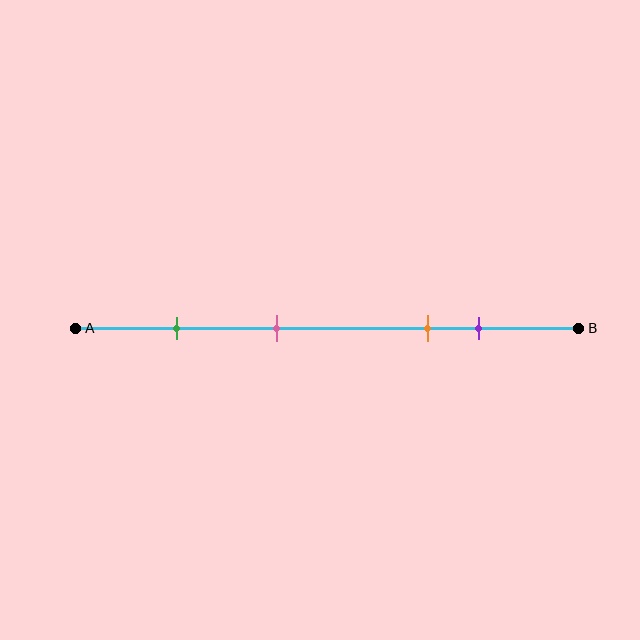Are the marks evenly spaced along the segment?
No, the marks are not evenly spaced.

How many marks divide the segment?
There are 4 marks dividing the segment.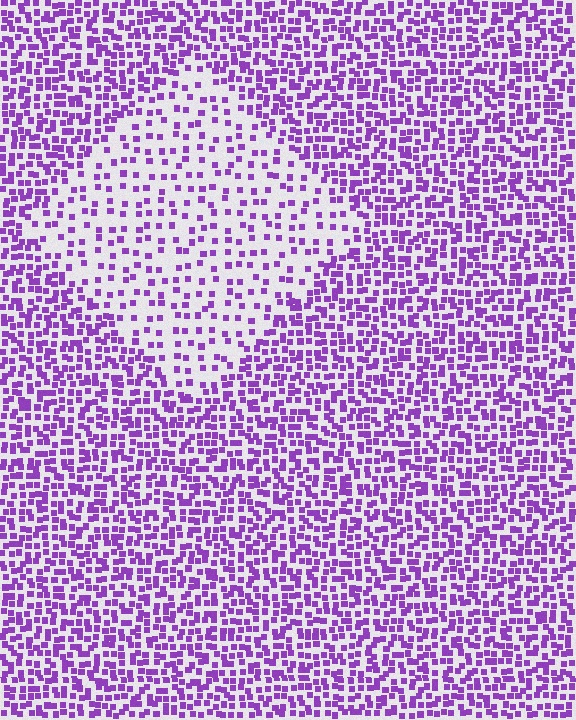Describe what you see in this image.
The image contains small purple elements arranged at two different densities. A diamond-shaped region is visible where the elements are less densely packed than the surrounding area.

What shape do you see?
I see a diamond.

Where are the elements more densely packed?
The elements are more densely packed outside the diamond boundary.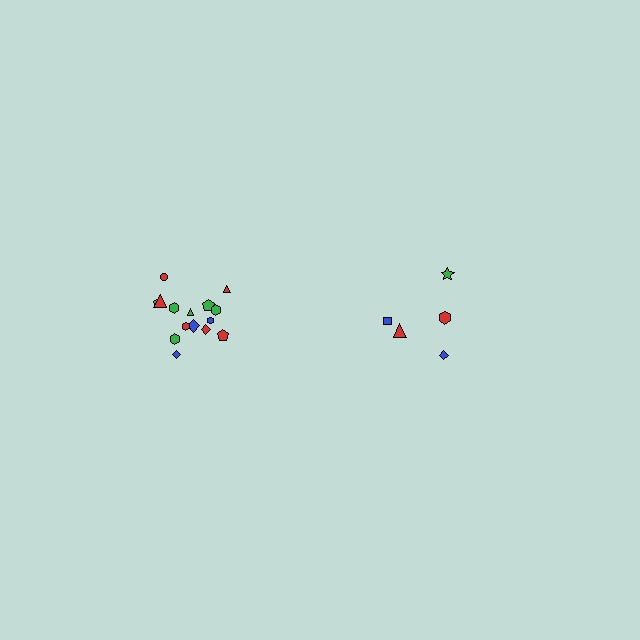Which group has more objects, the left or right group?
The left group.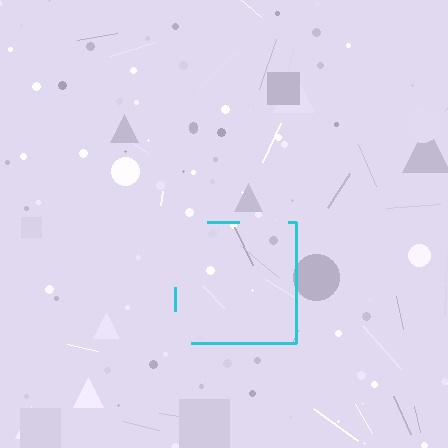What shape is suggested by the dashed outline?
The dashed outline suggests a square.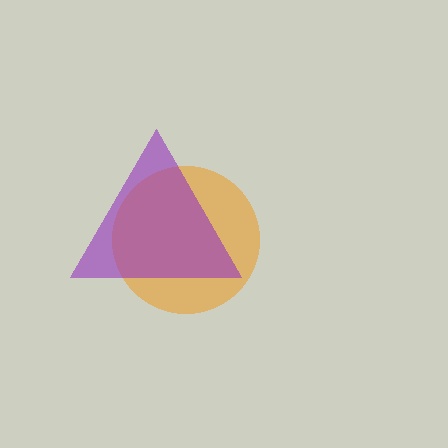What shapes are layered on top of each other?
The layered shapes are: an orange circle, a purple triangle.